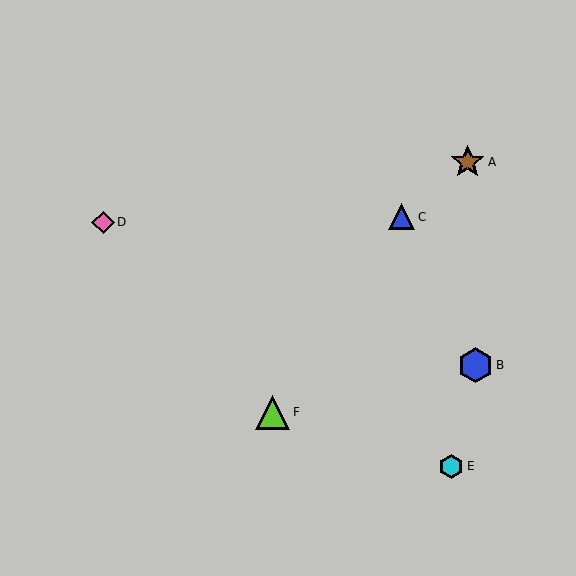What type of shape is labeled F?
Shape F is a lime triangle.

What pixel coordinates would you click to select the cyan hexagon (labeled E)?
Click at (451, 466) to select the cyan hexagon E.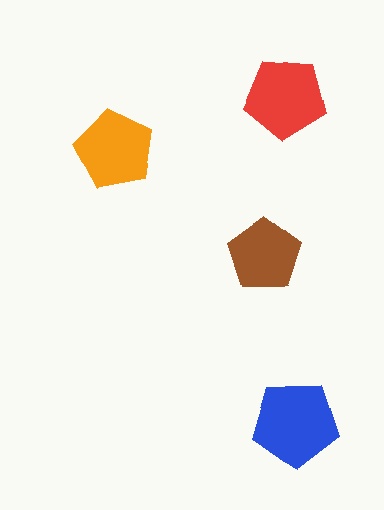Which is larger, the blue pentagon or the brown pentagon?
The blue one.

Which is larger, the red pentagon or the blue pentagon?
The blue one.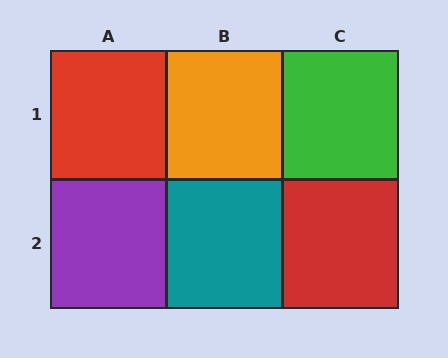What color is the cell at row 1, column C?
Green.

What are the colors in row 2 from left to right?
Purple, teal, red.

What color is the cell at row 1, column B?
Orange.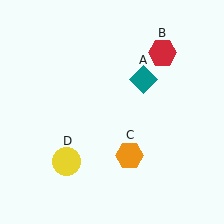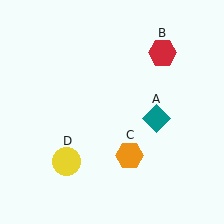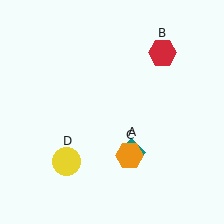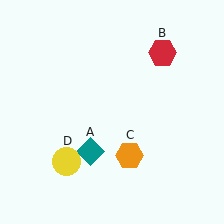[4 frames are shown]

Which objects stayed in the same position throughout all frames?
Red hexagon (object B) and orange hexagon (object C) and yellow circle (object D) remained stationary.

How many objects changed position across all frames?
1 object changed position: teal diamond (object A).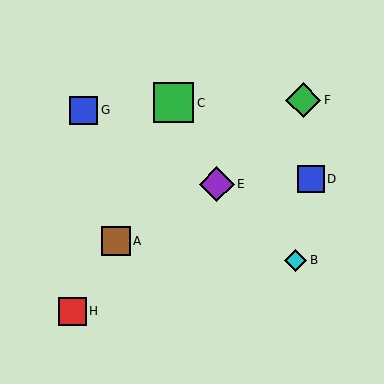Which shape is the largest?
The green square (labeled C) is the largest.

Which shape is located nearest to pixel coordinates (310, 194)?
The blue square (labeled D) at (311, 179) is nearest to that location.